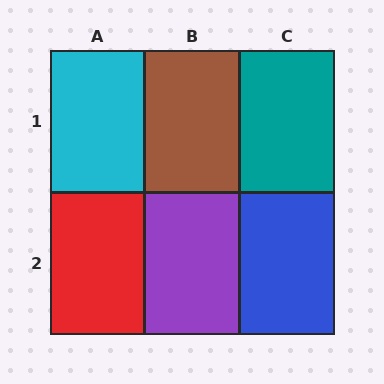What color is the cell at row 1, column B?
Brown.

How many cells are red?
1 cell is red.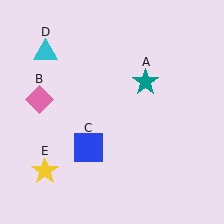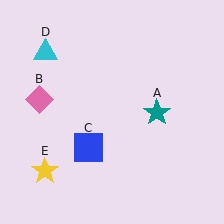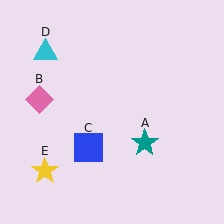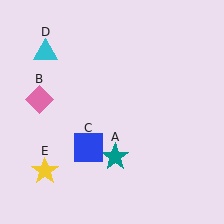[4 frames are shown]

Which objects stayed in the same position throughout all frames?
Pink diamond (object B) and blue square (object C) and cyan triangle (object D) and yellow star (object E) remained stationary.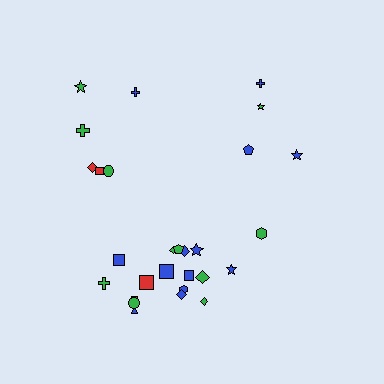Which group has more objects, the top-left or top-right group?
The top-left group.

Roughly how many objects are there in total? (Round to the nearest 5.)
Roughly 30 objects in total.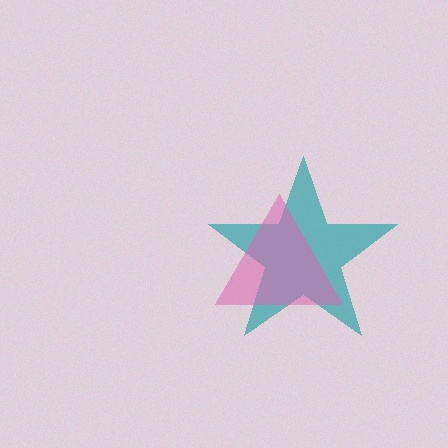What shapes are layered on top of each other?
The layered shapes are: a teal star, a pink triangle.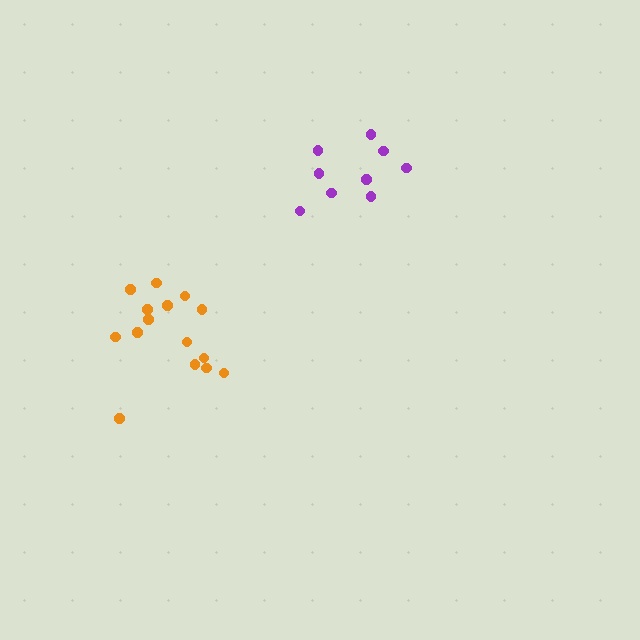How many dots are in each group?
Group 1: 15 dots, Group 2: 9 dots (24 total).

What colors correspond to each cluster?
The clusters are colored: orange, purple.